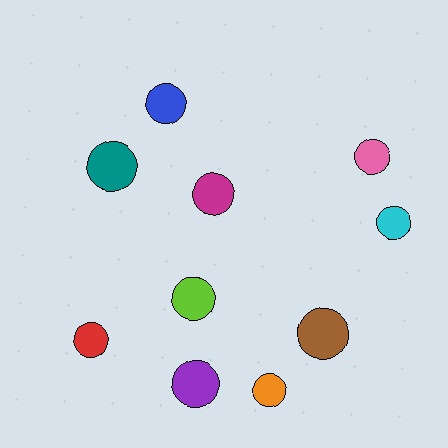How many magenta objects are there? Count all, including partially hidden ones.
There is 1 magenta object.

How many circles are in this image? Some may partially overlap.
There are 10 circles.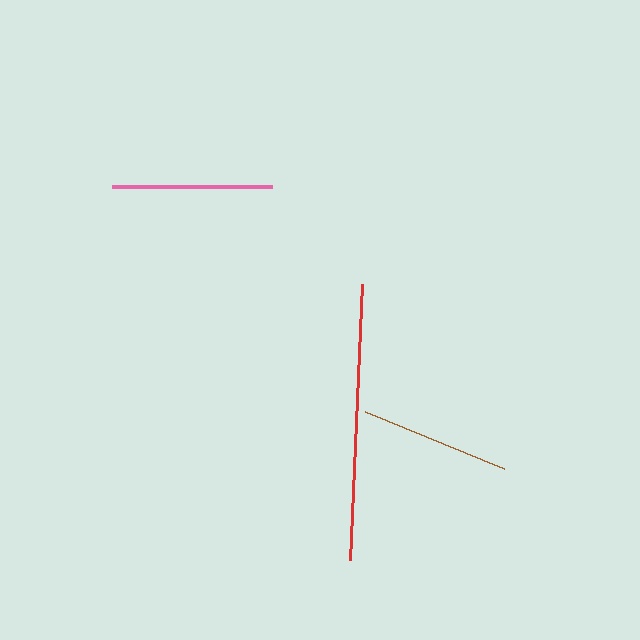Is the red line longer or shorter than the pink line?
The red line is longer than the pink line.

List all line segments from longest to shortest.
From longest to shortest: red, pink, brown.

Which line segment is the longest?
The red line is the longest at approximately 276 pixels.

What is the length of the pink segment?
The pink segment is approximately 161 pixels long.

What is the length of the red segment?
The red segment is approximately 276 pixels long.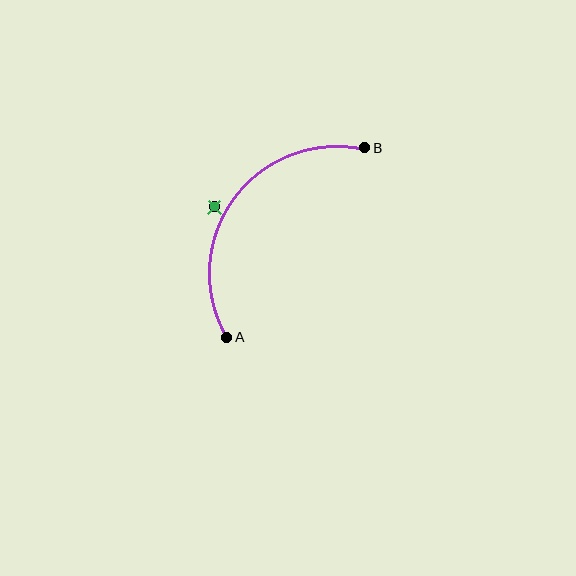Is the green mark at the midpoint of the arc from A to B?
No — the green mark does not lie on the arc at all. It sits slightly outside the curve.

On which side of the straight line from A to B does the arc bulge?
The arc bulges above and to the left of the straight line connecting A and B.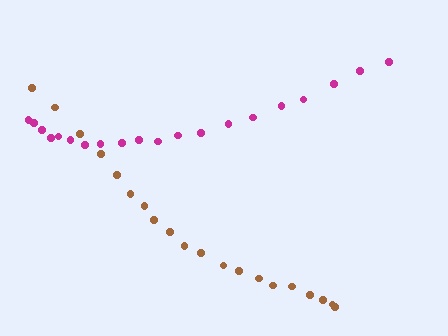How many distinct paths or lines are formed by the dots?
There are 2 distinct paths.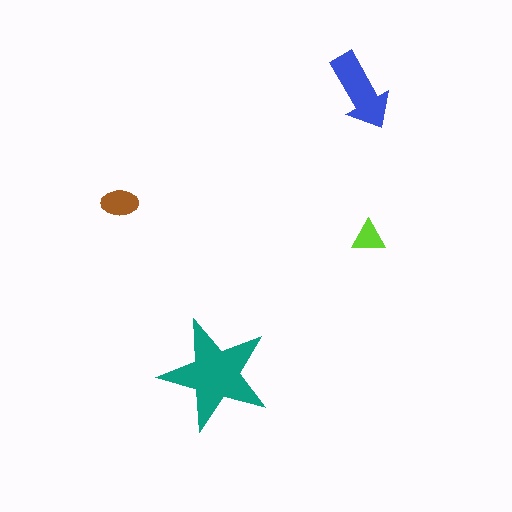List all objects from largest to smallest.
The teal star, the blue arrow, the brown ellipse, the lime triangle.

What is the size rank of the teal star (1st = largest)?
1st.